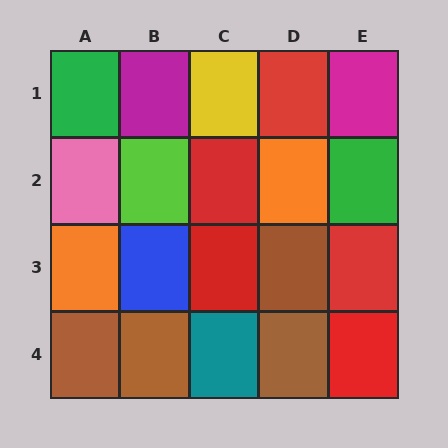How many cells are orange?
2 cells are orange.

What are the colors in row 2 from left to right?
Pink, lime, red, orange, green.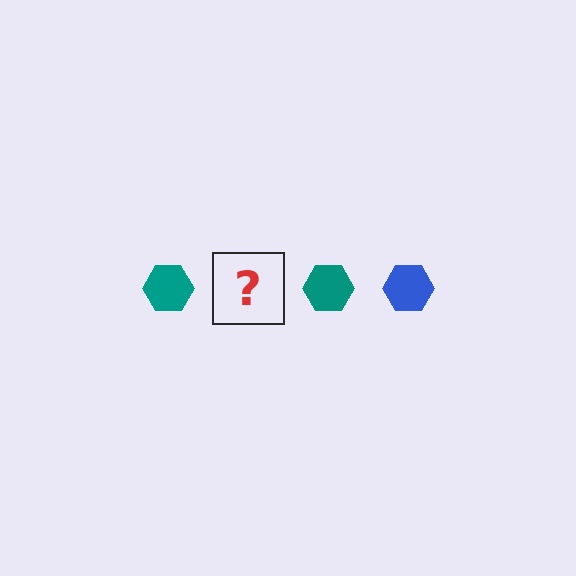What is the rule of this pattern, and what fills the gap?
The rule is that the pattern cycles through teal, blue hexagons. The gap should be filled with a blue hexagon.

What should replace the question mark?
The question mark should be replaced with a blue hexagon.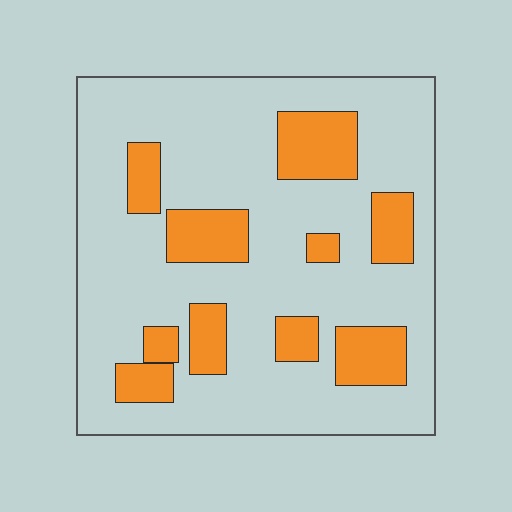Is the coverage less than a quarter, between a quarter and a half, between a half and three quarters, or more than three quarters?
Less than a quarter.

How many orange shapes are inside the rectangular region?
10.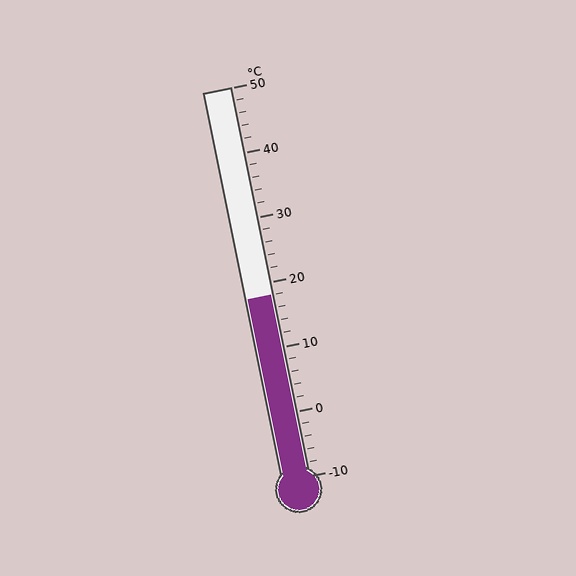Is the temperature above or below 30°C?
The temperature is below 30°C.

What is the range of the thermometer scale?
The thermometer scale ranges from -10°C to 50°C.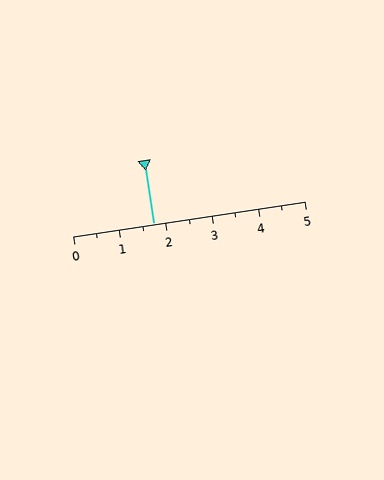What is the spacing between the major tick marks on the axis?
The major ticks are spaced 1 apart.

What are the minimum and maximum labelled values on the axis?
The axis runs from 0 to 5.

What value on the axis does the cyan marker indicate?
The marker indicates approximately 1.8.